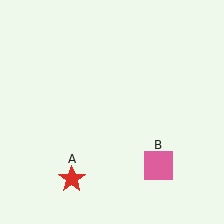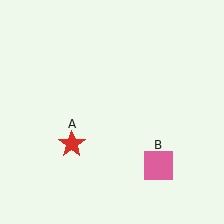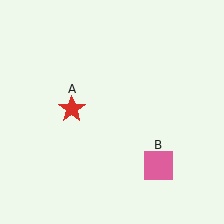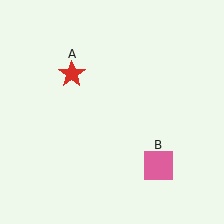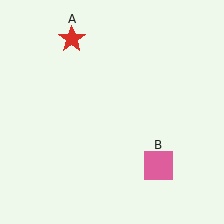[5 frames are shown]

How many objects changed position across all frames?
1 object changed position: red star (object A).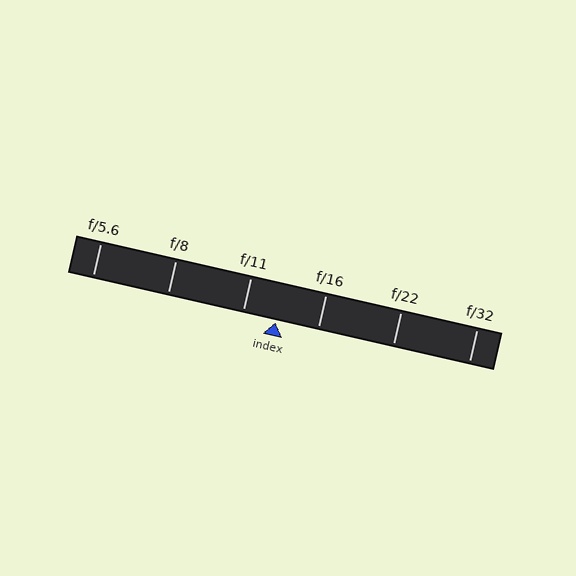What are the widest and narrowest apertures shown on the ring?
The widest aperture shown is f/5.6 and the narrowest is f/32.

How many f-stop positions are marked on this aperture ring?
There are 6 f-stop positions marked.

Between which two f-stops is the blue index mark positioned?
The index mark is between f/11 and f/16.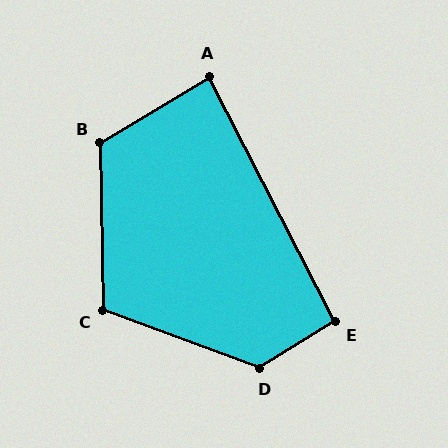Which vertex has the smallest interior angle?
A, at approximately 86 degrees.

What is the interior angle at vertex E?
Approximately 94 degrees (approximately right).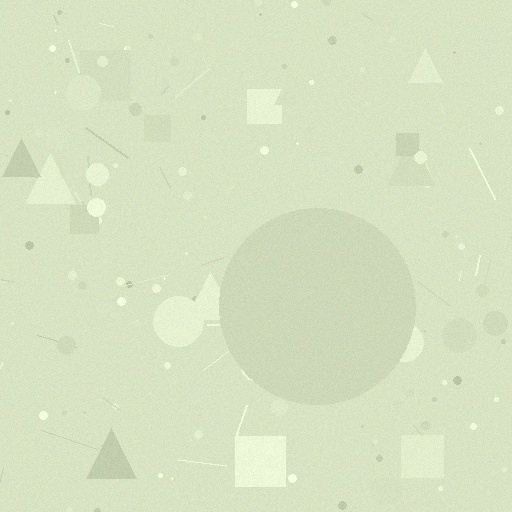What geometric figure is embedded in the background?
A circle is embedded in the background.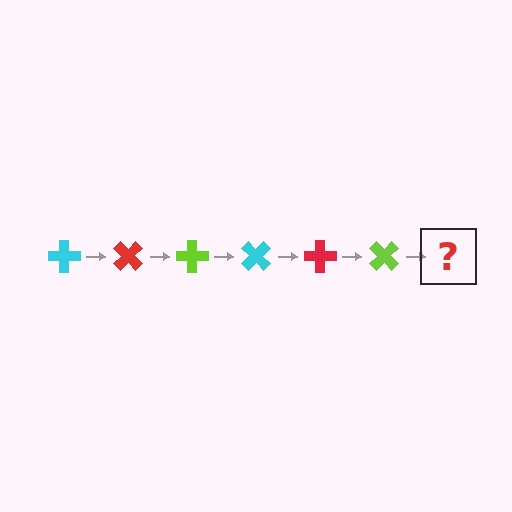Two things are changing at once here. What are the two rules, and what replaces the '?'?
The two rules are that it rotates 45 degrees each step and the color cycles through cyan, red, and lime. The '?' should be a cyan cross, rotated 270 degrees from the start.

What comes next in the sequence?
The next element should be a cyan cross, rotated 270 degrees from the start.